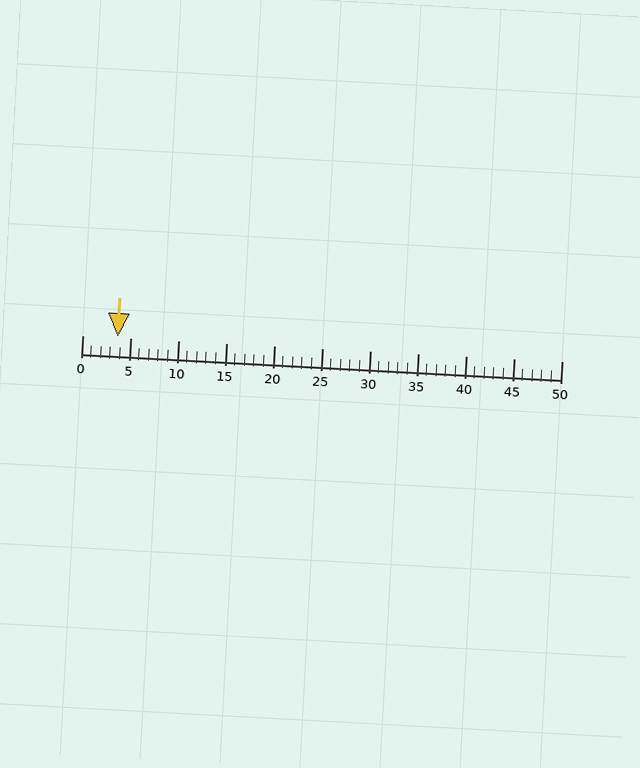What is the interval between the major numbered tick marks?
The major tick marks are spaced 5 units apart.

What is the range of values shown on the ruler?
The ruler shows values from 0 to 50.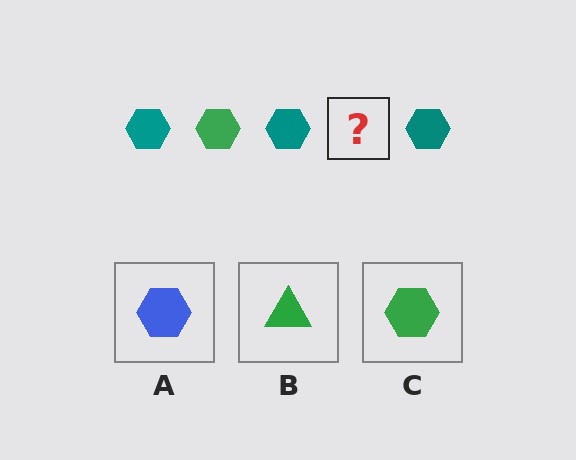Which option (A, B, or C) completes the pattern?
C.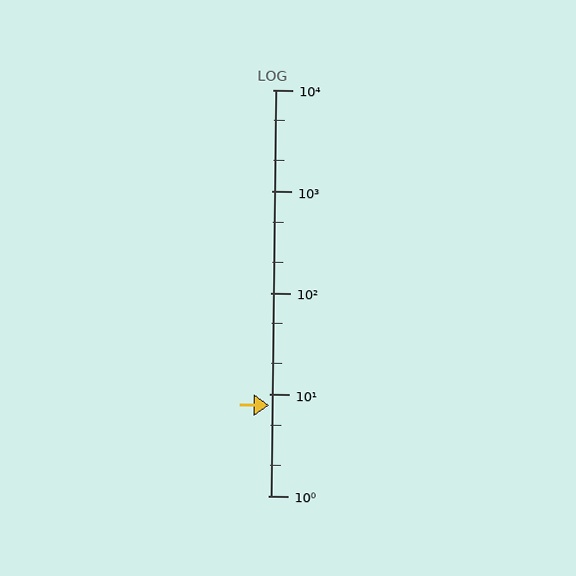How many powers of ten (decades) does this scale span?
The scale spans 4 decades, from 1 to 10000.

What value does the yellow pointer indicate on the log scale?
The pointer indicates approximately 7.8.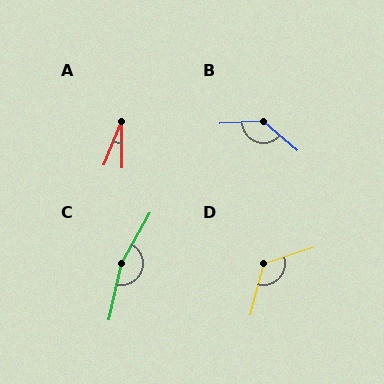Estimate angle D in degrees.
Approximately 122 degrees.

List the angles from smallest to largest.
A (22°), D (122°), B (136°), C (164°).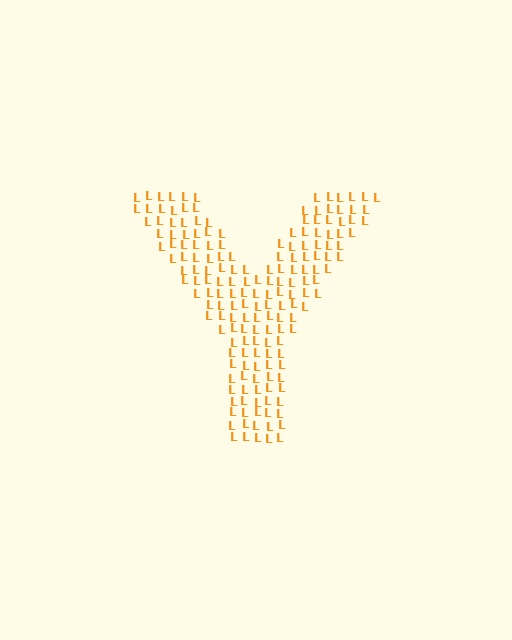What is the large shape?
The large shape is the letter Y.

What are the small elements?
The small elements are letter L's.